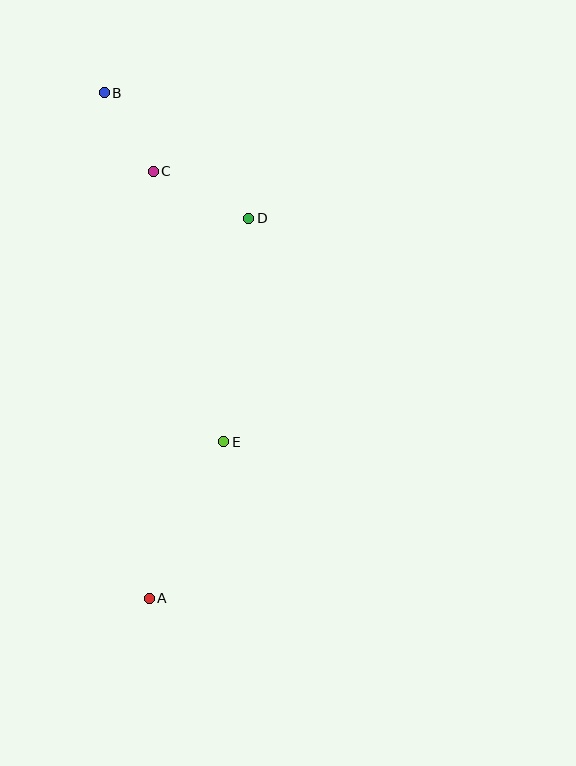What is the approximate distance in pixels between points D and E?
The distance between D and E is approximately 225 pixels.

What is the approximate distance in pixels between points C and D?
The distance between C and D is approximately 106 pixels.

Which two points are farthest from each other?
Points A and B are farthest from each other.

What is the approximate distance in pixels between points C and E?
The distance between C and E is approximately 280 pixels.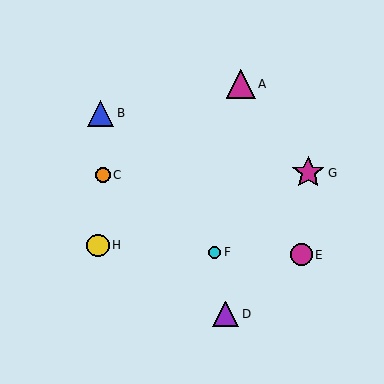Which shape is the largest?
The magenta star (labeled G) is the largest.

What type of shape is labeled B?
Shape B is a blue triangle.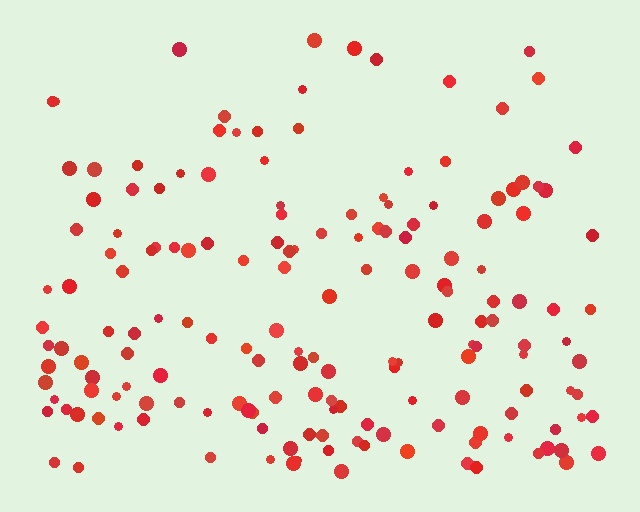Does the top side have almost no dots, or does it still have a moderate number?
Still a moderate number, just noticeably fewer than the bottom.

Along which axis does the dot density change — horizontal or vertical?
Vertical.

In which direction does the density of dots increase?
From top to bottom, with the bottom side densest.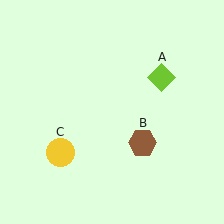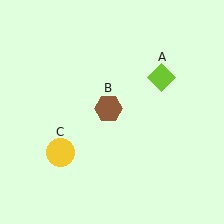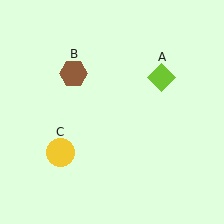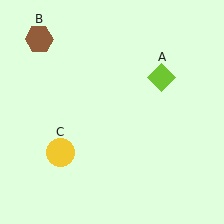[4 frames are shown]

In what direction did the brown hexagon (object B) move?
The brown hexagon (object B) moved up and to the left.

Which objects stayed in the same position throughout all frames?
Lime diamond (object A) and yellow circle (object C) remained stationary.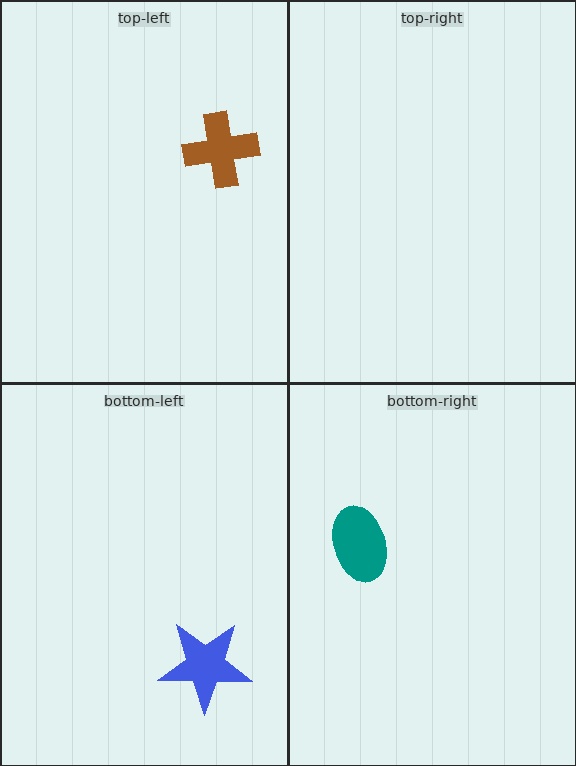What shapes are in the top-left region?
The brown cross.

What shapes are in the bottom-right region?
The teal ellipse.